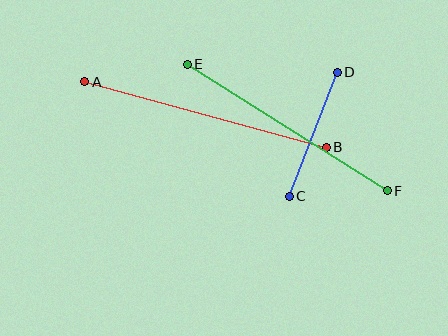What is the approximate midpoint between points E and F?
The midpoint is at approximately (287, 128) pixels.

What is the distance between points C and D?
The distance is approximately 133 pixels.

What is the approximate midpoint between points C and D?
The midpoint is at approximately (313, 134) pixels.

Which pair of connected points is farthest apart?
Points A and B are farthest apart.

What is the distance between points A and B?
The distance is approximately 251 pixels.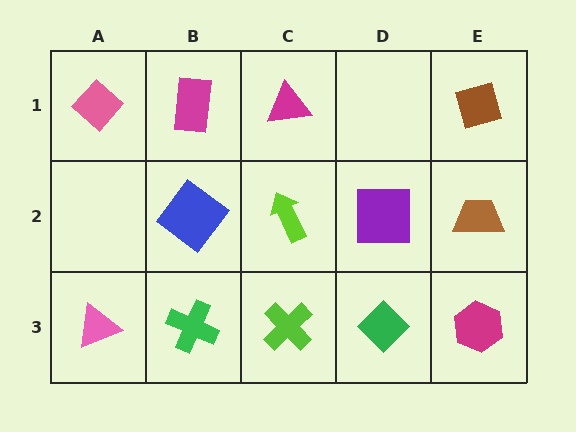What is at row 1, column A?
A pink diamond.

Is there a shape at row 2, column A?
No, that cell is empty.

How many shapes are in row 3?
5 shapes.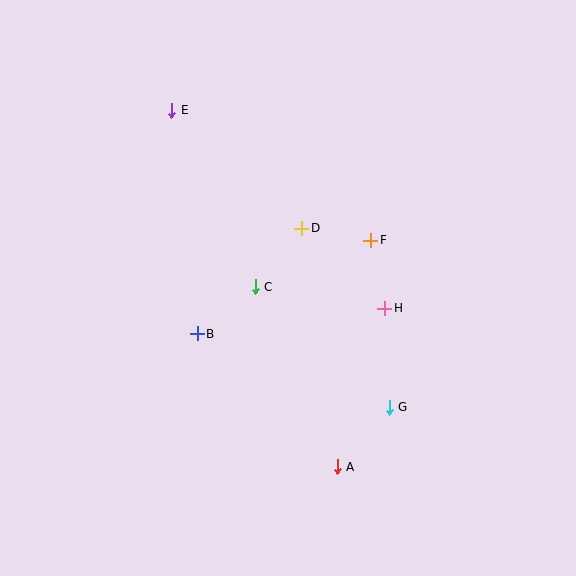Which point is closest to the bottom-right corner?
Point G is closest to the bottom-right corner.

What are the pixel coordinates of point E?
Point E is at (172, 110).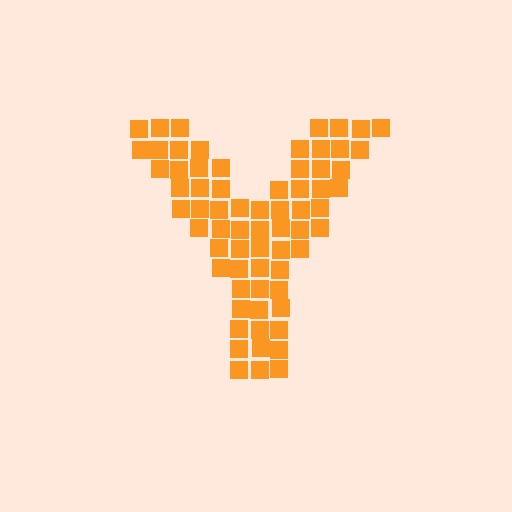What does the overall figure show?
The overall figure shows the letter Y.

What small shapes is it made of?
It is made of small squares.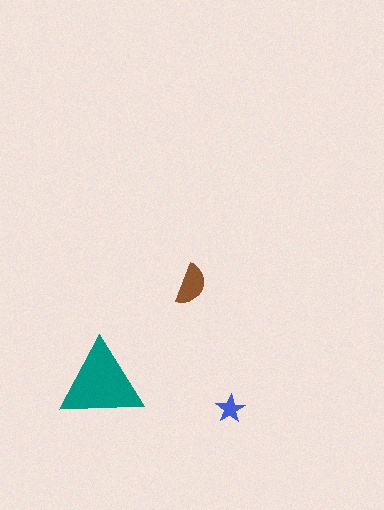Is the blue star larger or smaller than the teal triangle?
Smaller.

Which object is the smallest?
The blue star.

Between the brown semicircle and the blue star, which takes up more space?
The brown semicircle.